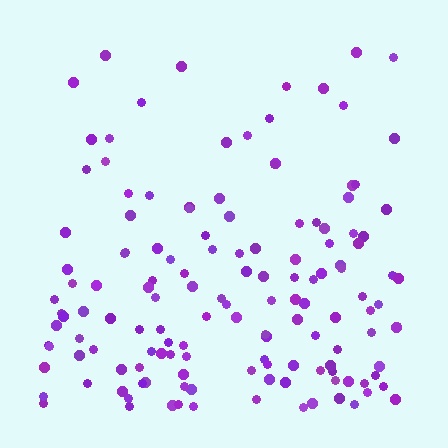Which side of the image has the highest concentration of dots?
The bottom.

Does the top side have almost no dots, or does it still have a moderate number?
Still a moderate number, just noticeably fewer than the bottom.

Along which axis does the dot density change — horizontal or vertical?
Vertical.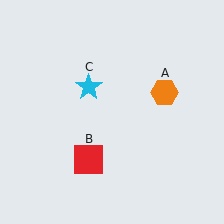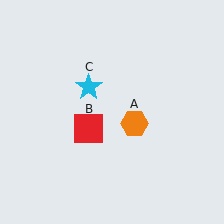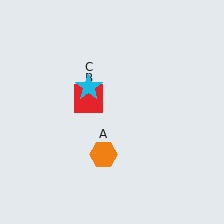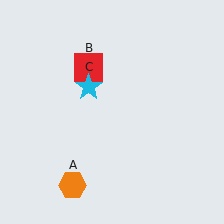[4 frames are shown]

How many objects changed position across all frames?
2 objects changed position: orange hexagon (object A), red square (object B).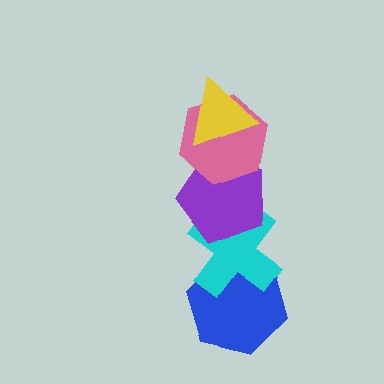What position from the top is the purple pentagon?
The purple pentagon is 3rd from the top.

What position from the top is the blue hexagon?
The blue hexagon is 5th from the top.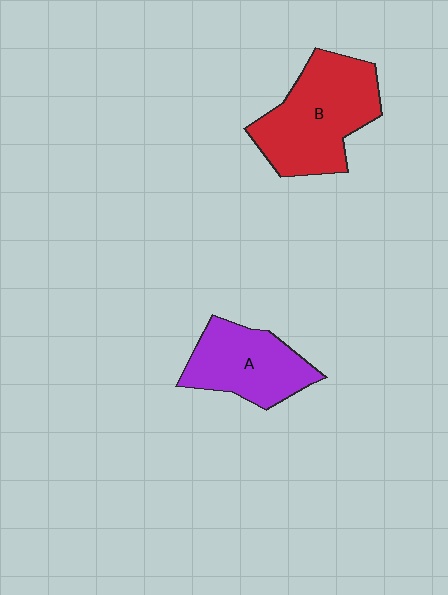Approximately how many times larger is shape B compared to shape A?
Approximately 1.4 times.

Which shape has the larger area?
Shape B (red).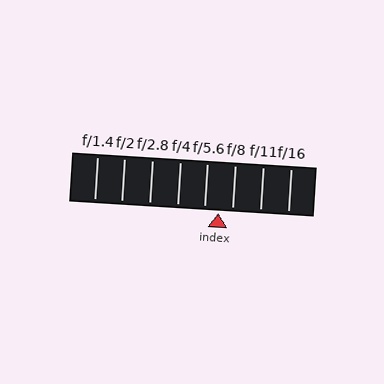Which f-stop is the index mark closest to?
The index mark is closest to f/5.6.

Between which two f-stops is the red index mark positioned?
The index mark is between f/5.6 and f/8.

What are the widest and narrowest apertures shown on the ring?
The widest aperture shown is f/1.4 and the narrowest is f/16.